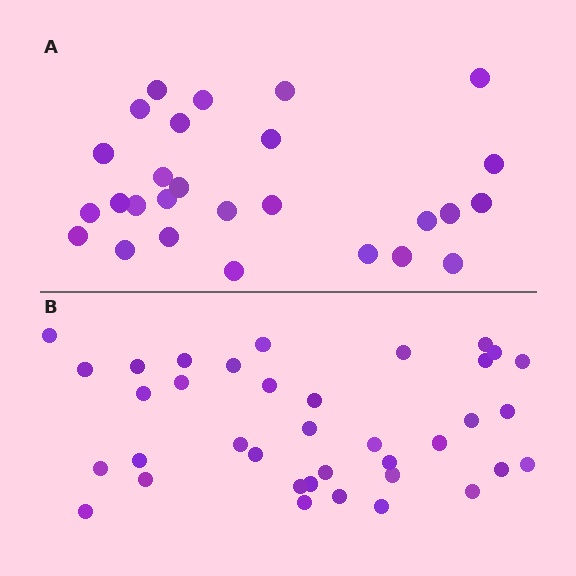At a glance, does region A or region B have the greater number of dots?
Region B (the bottom region) has more dots.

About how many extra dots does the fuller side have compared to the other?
Region B has roughly 10 or so more dots than region A.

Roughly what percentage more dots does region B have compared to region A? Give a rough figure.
About 35% more.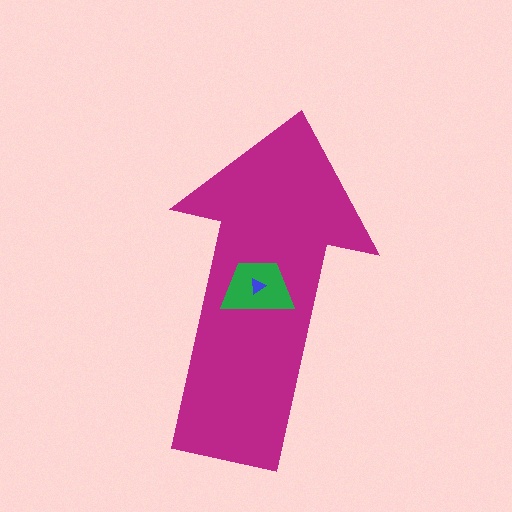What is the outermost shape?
The magenta arrow.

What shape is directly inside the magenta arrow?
The green trapezoid.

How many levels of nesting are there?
3.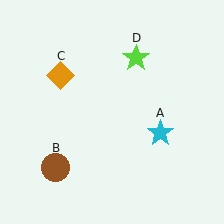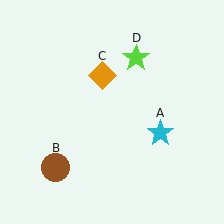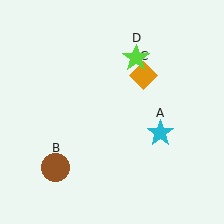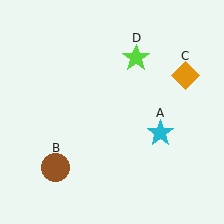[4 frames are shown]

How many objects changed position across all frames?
1 object changed position: orange diamond (object C).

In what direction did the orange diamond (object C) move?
The orange diamond (object C) moved right.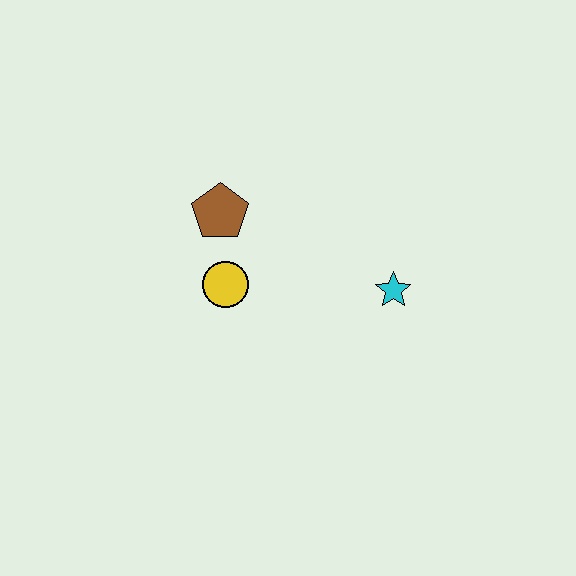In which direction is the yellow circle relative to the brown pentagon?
The yellow circle is below the brown pentagon.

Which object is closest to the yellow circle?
The brown pentagon is closest to the yellow circle.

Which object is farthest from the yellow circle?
The cyan star is farthest from the yellow circle.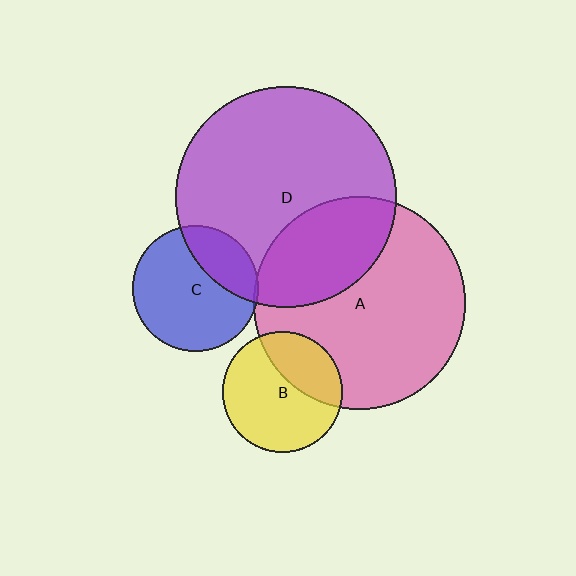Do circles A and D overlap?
Yes.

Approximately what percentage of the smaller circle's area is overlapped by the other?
Approximately 30%.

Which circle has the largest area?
Circle D (purple).